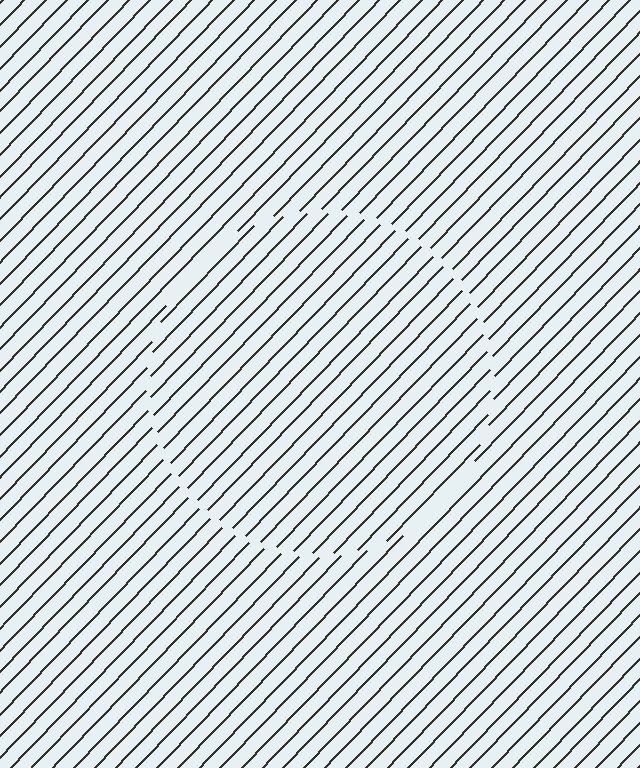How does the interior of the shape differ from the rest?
The interior of the shape contains the same grating, shifted by half a period — the contour is defined by the phase discontinuity where line-ends from the inner and outer gratings abut.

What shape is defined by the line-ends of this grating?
An illusory circle. The interior of the shape contains the same grating, shifted by half a period — the contour is defined by the phase discontinuity where line-ends from the inner and outer gratings abut.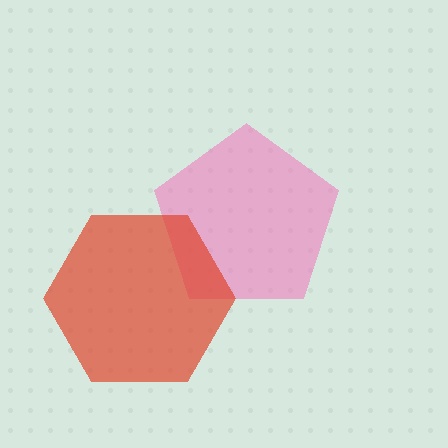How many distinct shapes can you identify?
There are 2 distinct shapes: a pink pentagon, a red hexagon.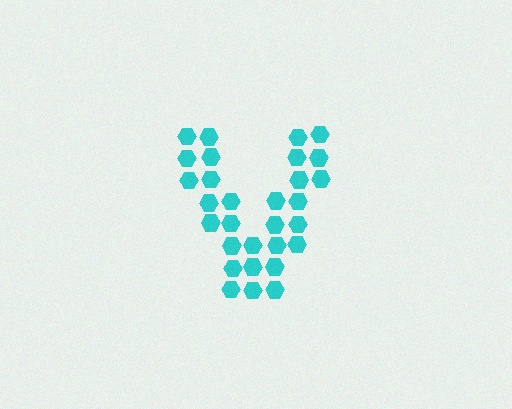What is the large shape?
The large shape is the letter V.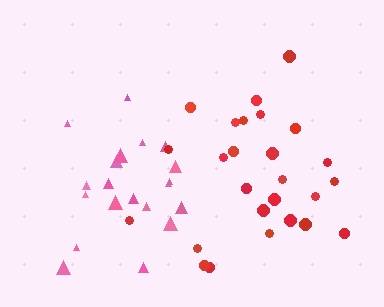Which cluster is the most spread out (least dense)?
Pink.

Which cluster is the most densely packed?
Red.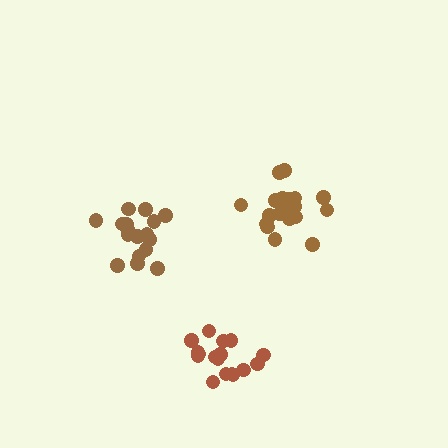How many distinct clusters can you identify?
There are 3 distinct clusters.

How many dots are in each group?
Group 1: 21 dots, Group 2: 17 dots, Group 3: 18 dots (56 total).